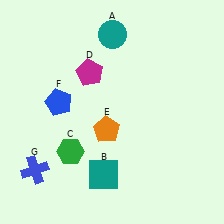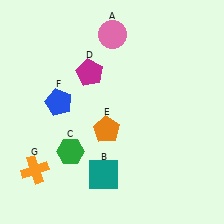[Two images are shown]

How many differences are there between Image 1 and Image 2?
There are 2 differences between the two images.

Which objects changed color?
A changed from teal to pink. G changed from blue to orange.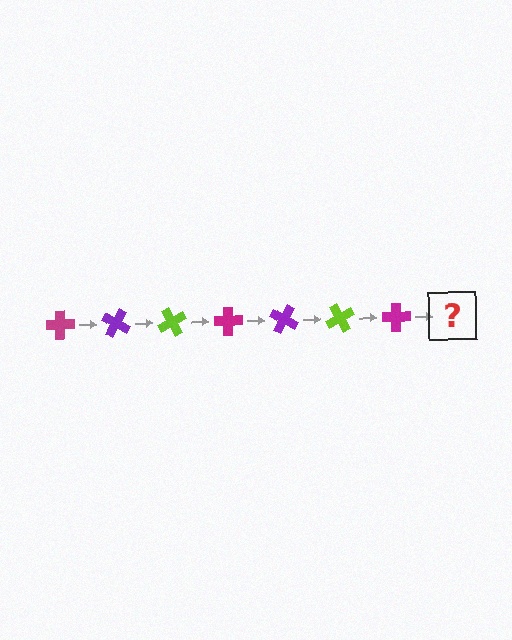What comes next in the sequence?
The next element should be a purple cross, rotated 210 degrees from the start.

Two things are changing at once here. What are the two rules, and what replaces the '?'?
The two rules are that it rotates 30 degrees each step and the color cycles through magenta, purple, and lime. The '?' should be a purple cross, rotated 210 degrees from the start.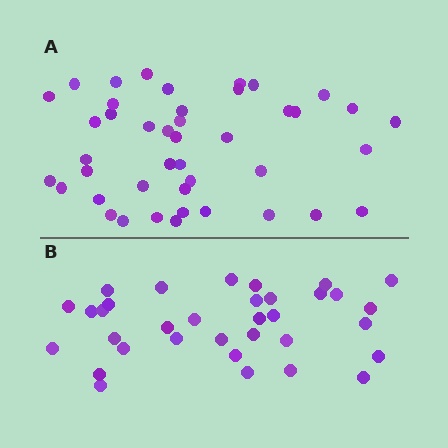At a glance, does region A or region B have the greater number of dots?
Region A (the top region) has more dots.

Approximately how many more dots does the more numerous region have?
Region A has roughly 8 or so more dots than region B.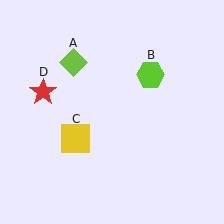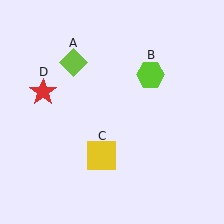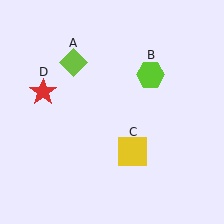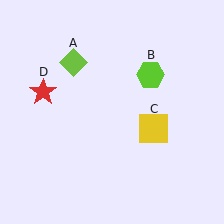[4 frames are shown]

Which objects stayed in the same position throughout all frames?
Lime diamond (object A) and lime hexagon (object B) and red star (object D) remained stationary.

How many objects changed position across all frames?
1 object changed position: yellow square (object C).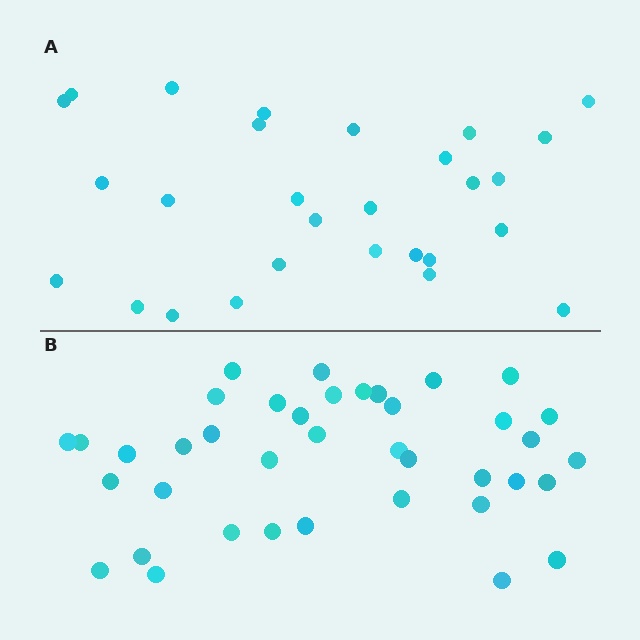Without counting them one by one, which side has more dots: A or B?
Region B (the bottom region) has more dots.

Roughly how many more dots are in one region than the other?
Region B has roughly 12 or so more dots than region A.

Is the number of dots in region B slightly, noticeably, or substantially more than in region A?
Region B has noticeably more, but not dramatically so. The ratio is roughly 1.4 to 1.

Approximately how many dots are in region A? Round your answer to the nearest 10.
About 30 dots. (The exact count is 28, which rounds to 30.)